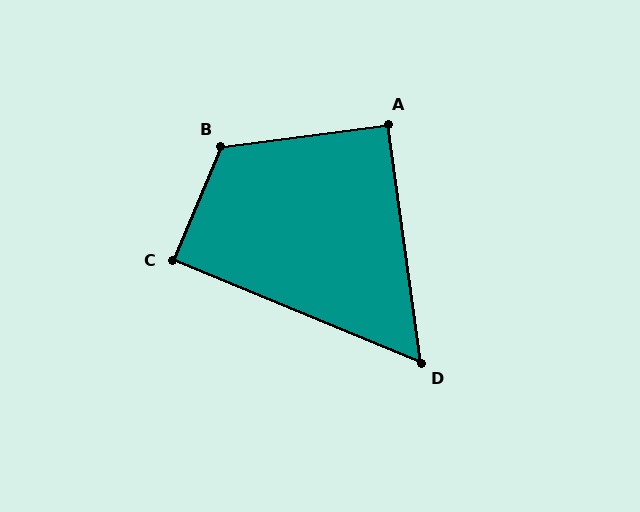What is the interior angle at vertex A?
Approximately 91 degrees (approximately right).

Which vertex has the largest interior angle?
B, at approximately 120 degrees.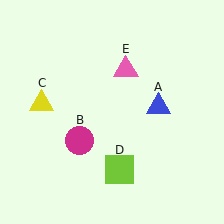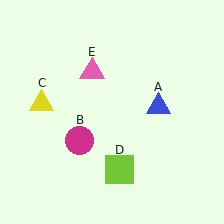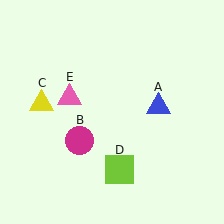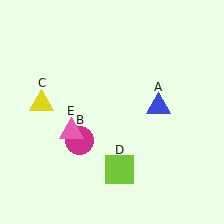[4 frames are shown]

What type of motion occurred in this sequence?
The pink triangle (object E) rotated counterclockwise around the center of the scene.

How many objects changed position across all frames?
1 object changed position: pink triangle (object E).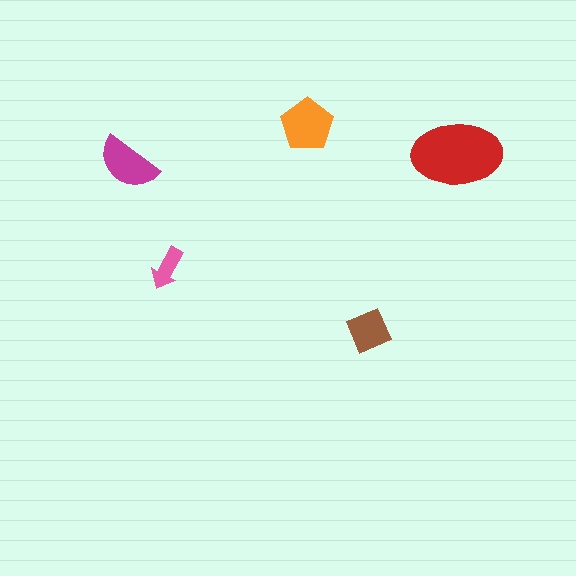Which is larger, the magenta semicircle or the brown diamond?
The magenta semicircle.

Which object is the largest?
The red ellipse.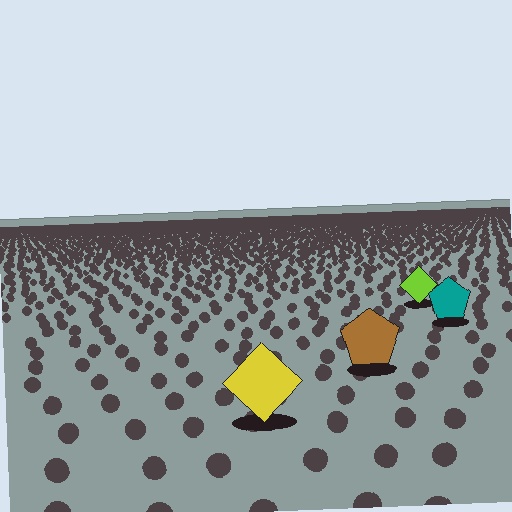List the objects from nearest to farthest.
From nearest to farthest: the yellow diamond, the brown pentagon, the teal pentagon, the lime diamond.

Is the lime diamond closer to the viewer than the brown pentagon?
No. The brown pentagon is closer — you can tell from the texture gradient: the ground texture is coarser near it.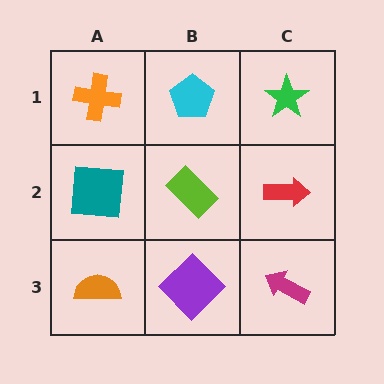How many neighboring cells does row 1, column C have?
2.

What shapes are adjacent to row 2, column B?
A cyan pentagon (row 1, column B), a purple diamond (row 3, column B), a teal square (row 2, column A), a red arrow (row 2, column C).